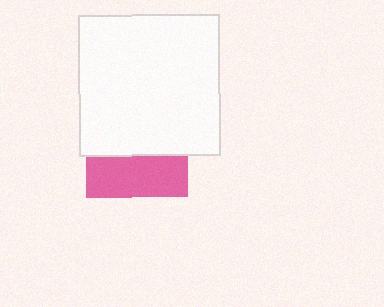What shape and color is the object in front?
The object in front is a white square.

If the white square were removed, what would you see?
You would see the complete pink square.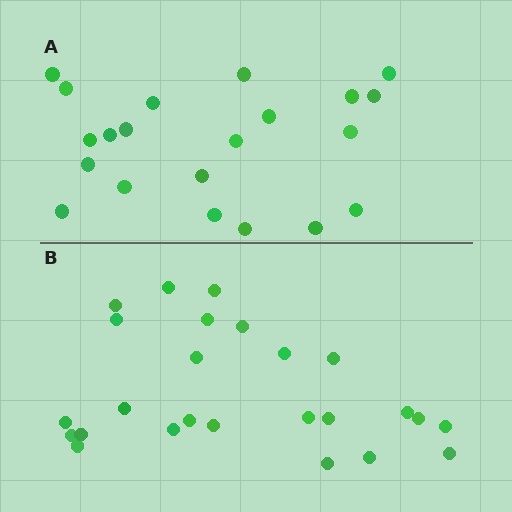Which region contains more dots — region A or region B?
Region B (the bottom region) has more dots.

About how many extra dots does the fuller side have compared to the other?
Region B has about 4 more dots than region A.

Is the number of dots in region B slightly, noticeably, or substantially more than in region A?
Region B has only slightly more — the two regions are fairly close. The ratio is roughly 1.2 to 1.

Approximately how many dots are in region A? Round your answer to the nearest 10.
About 20 dots. (The exact count is 21, which rounds to 20.)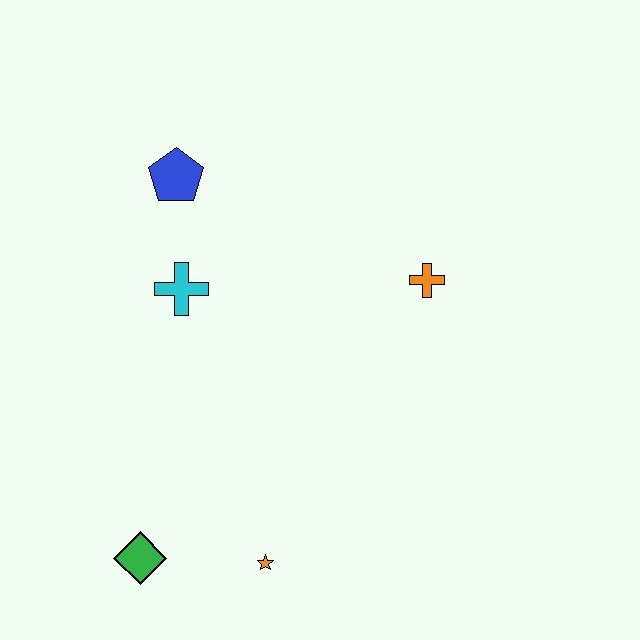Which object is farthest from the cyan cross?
The orange star is farthest from the cyan cross.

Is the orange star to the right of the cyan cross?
Yes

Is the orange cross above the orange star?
Yes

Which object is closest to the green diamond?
The orange star is closest to the green diamond.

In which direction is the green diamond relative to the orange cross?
The green diamond is to the left of the orange cross.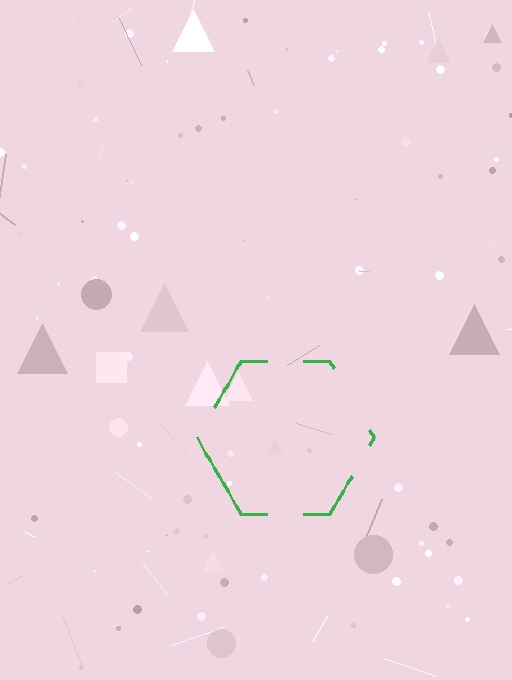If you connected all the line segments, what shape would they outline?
They would outline a hexagon.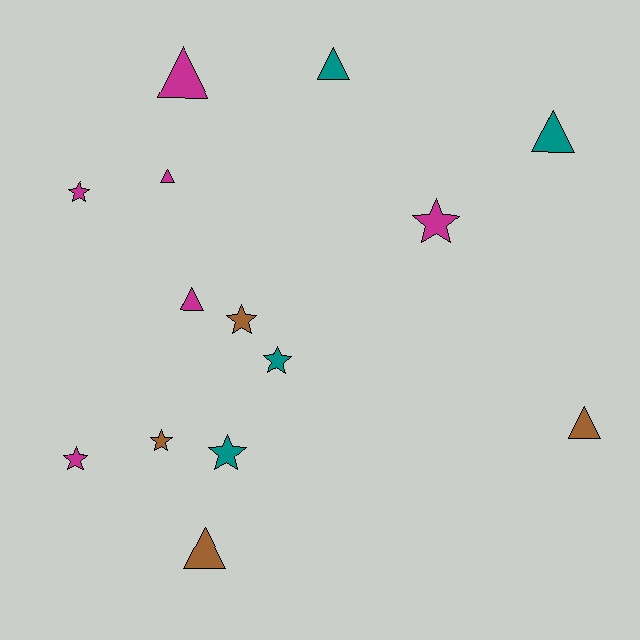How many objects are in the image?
There are 14 objects.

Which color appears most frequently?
Magenta, with 6 objects.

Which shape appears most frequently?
Triangle, with 7 objects.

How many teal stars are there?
There are 2 teal stars.